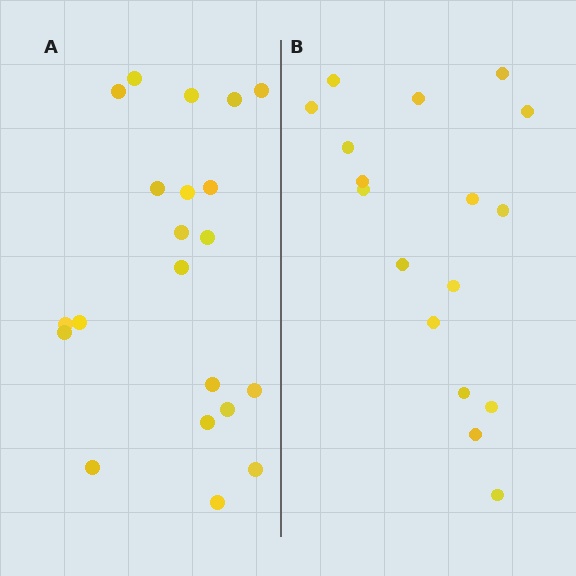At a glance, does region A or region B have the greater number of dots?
Region A (the left region) has more dots.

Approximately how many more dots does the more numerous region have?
Region A has about 4 more dots than region B.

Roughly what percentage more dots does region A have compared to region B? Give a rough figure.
About 25% more.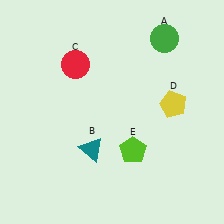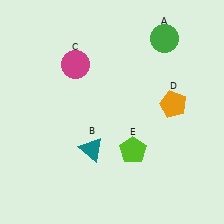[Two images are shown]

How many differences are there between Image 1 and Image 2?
There are 2 differences between the two images.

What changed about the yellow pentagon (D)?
In Image 1, D is yellow. In Image 2, it changed to orange.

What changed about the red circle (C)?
In Image 1, C is red. In Image 2, it changed to magenta.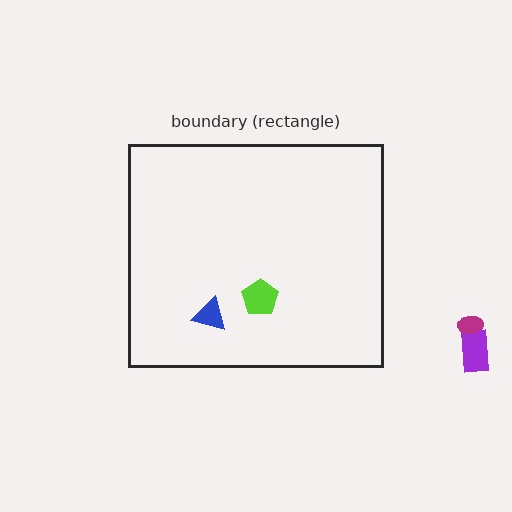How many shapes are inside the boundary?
2 inside, 2 outside.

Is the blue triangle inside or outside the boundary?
Inside.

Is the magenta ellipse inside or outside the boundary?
Outside.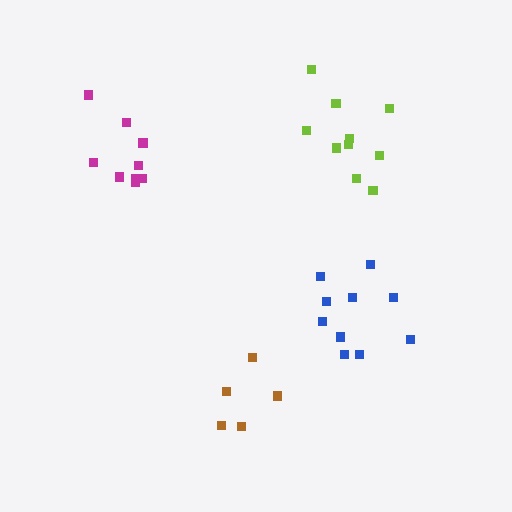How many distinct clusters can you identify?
There are 4 distinct clusters.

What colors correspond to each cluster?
The clusters are colored: brown, magenta, lime, blue.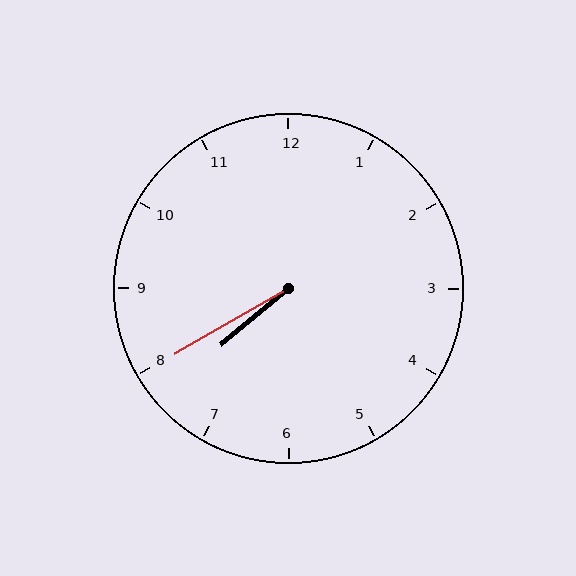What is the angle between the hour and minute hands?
Approximately 10 degrees.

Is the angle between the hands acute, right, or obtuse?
It is acute.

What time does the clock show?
7:40.